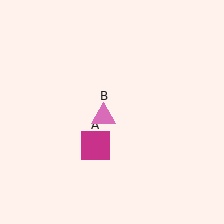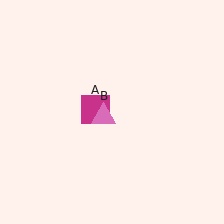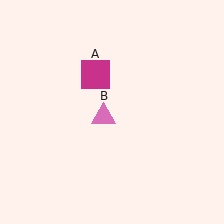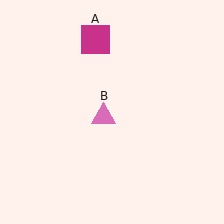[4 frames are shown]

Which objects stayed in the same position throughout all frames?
Pink triangle (object B) remained stationary.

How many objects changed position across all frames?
1 object changed position: magenta square (object A).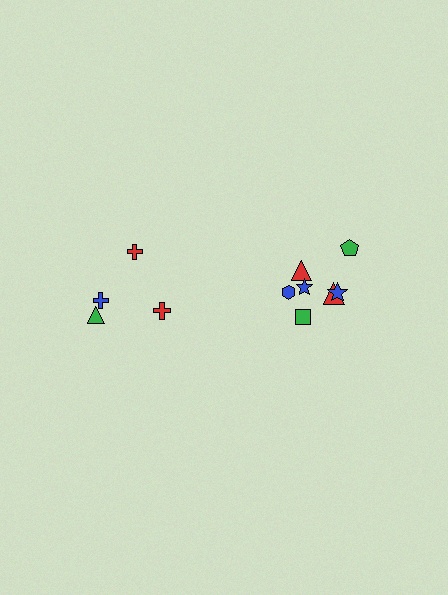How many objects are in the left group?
There are 4 objects.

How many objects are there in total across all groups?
There are 11 objects.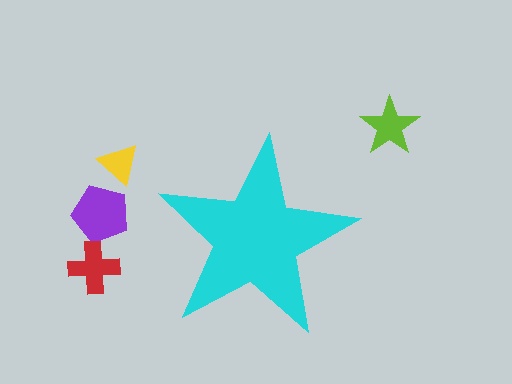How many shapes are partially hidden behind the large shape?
0 shapes are partially hidden.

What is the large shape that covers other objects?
A cyan star.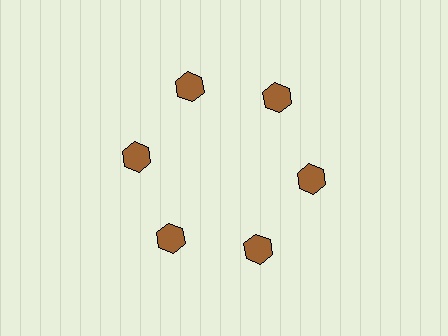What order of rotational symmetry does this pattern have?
This pattern has 6-fold rotational symmetry.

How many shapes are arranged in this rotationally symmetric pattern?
There are 6 shapes, arranged in 6 groups of 1.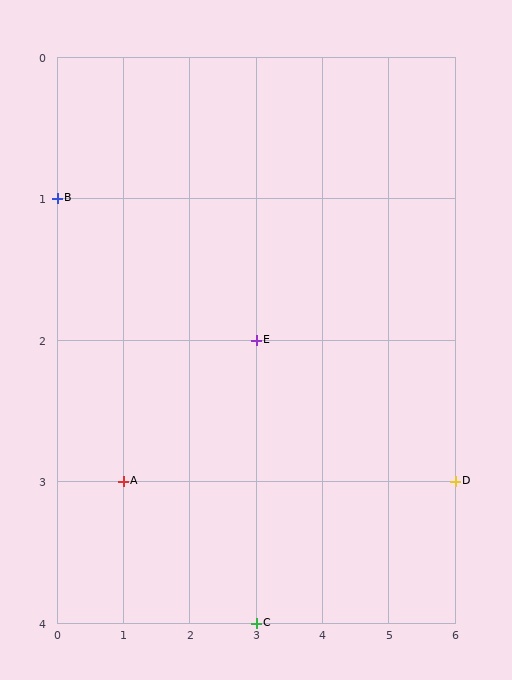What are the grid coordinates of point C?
Point C is at grid coordinates (3, 4).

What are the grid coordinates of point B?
Point B is at grid coordinates (0, 1).